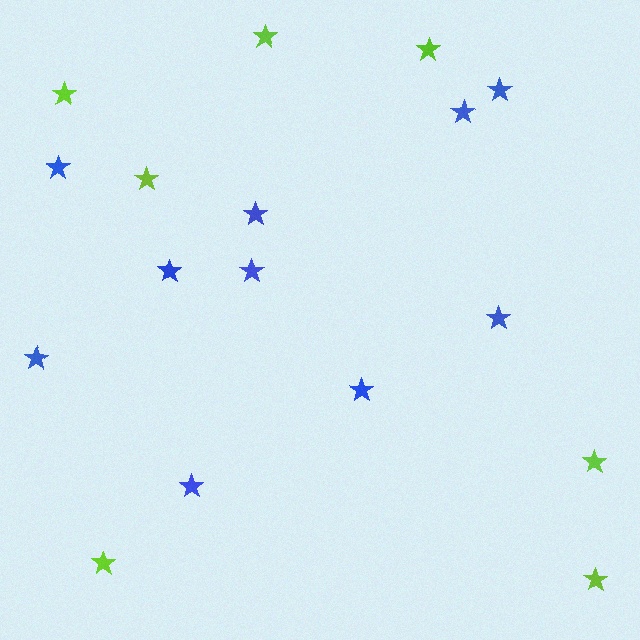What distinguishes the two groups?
There are 2 groups: one group of lime stars (7) and one group of blue stars (10).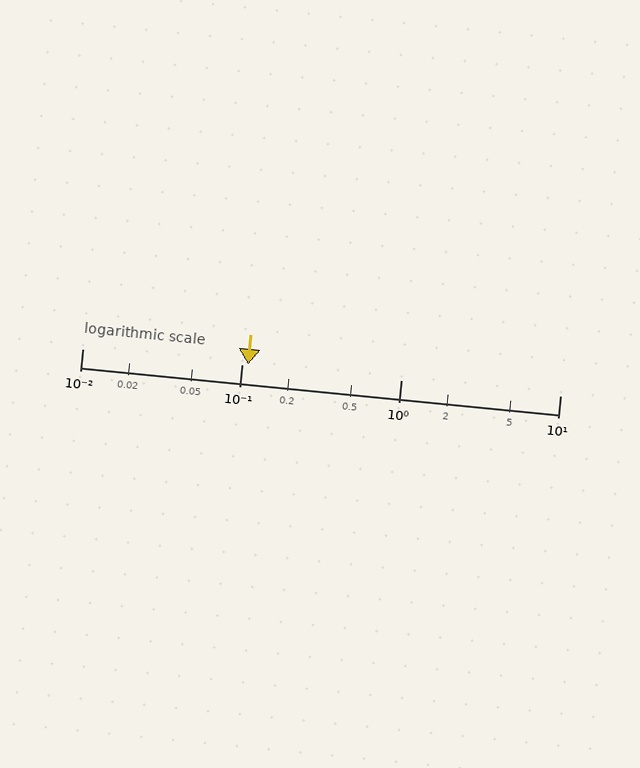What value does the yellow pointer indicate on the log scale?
The pointer indicates approximately 0.11.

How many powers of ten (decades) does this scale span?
The scale spans 3 decades, from 0.01 to 10.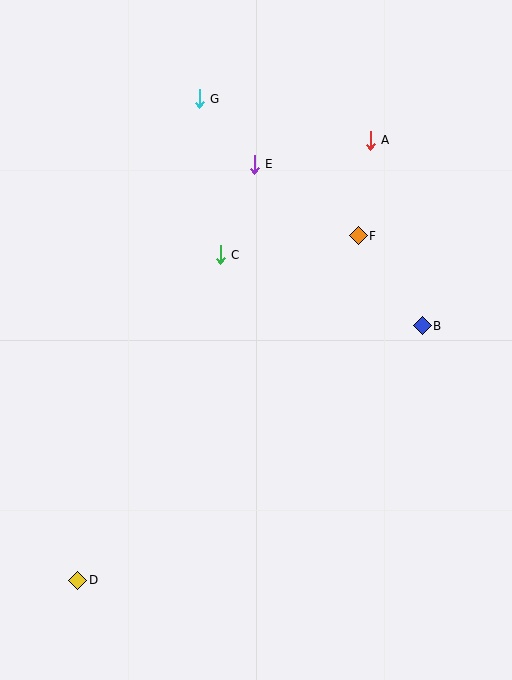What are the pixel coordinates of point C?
Point C is at (220, 255).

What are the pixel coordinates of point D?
Point D is at (78, 580).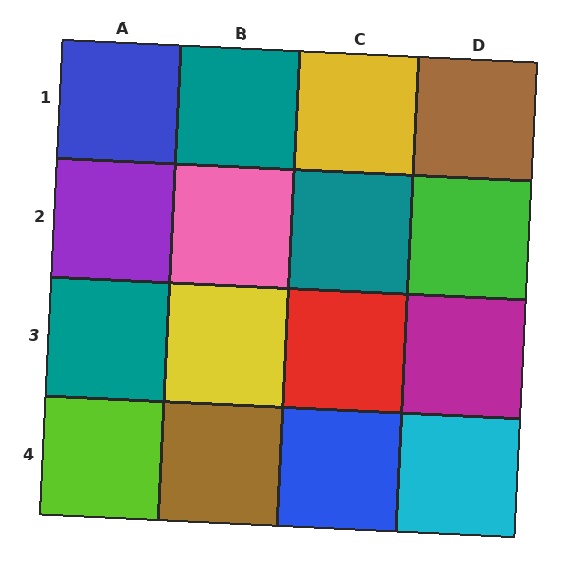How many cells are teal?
3 cells are teal.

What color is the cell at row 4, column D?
Cyan.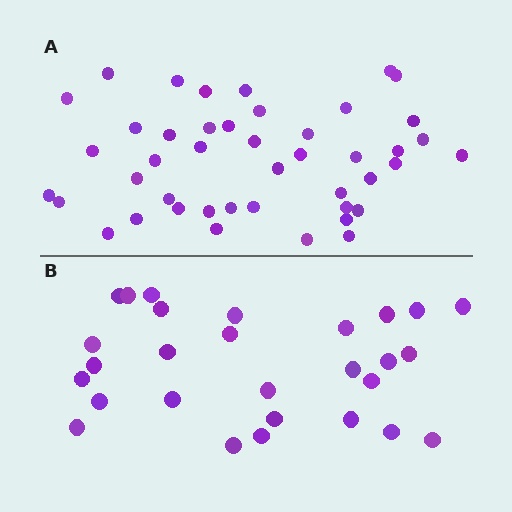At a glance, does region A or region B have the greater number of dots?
Region A (the top region) has more dots.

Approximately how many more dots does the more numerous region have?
Region A has approximately 15 more dots than region B.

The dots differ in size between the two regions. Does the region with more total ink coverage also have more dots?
No. Region B has more total ink coverage because its dots are larger, but region A actually contains more individual dots. Total area can be misleading — the number of items is what matters here.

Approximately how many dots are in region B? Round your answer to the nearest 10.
About 30 dots. (The exact count is 28, which rounds to 30.)